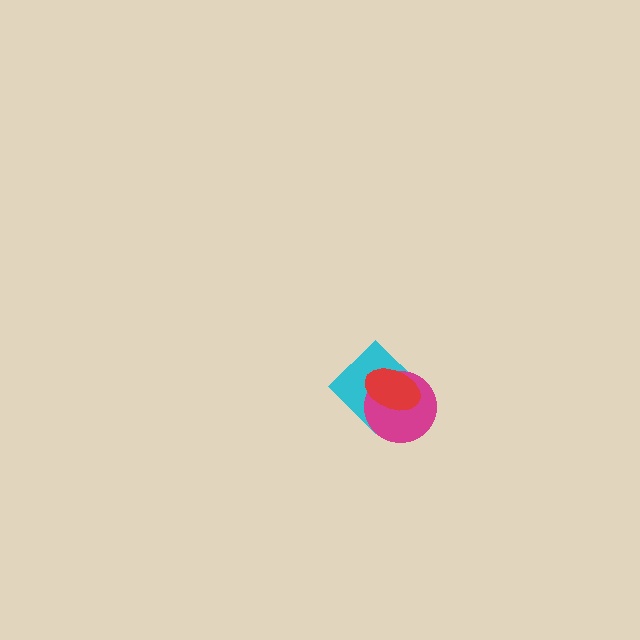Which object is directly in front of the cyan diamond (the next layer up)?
The magenta circle is directly in front of the cyan diamond.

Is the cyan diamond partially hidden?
Yes, it is partially covered by another shape.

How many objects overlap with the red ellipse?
2 objects overlap with the red ellipse.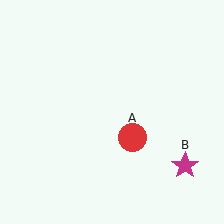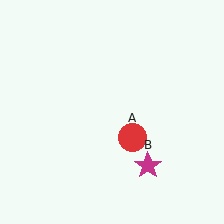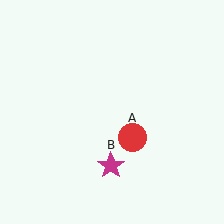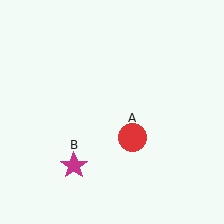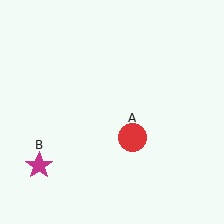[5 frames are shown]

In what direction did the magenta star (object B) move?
The magenta star (object B) moved left.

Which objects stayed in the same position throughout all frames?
Red circle (object A) remained stationary.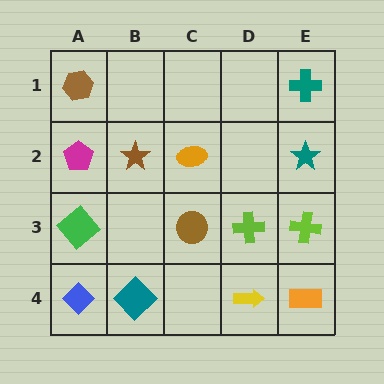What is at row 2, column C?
An orange ellipse.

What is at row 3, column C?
A brown circle.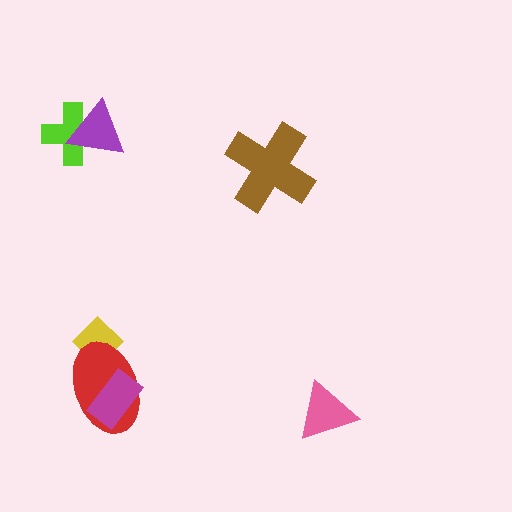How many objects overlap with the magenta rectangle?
1 object overlaps with the magenta rectangle.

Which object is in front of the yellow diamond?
The red ellipse is in front of the yellow diamond.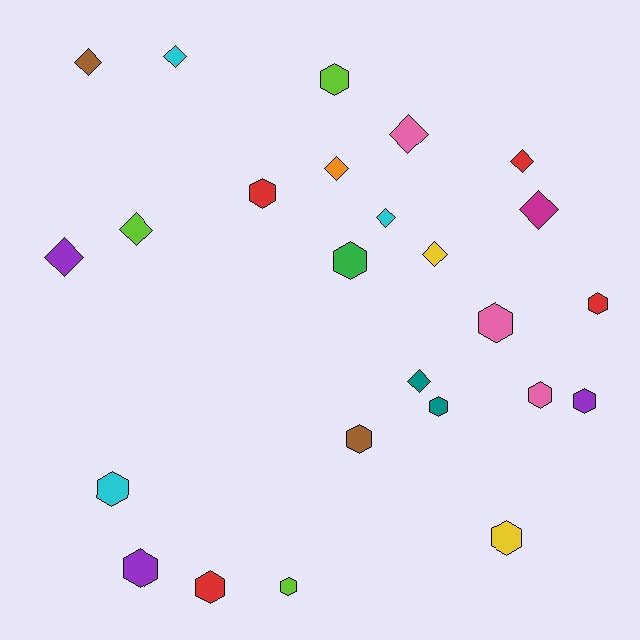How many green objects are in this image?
There is 1 green object.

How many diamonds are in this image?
There are 11 diamonds.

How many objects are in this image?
There are 25 objects.